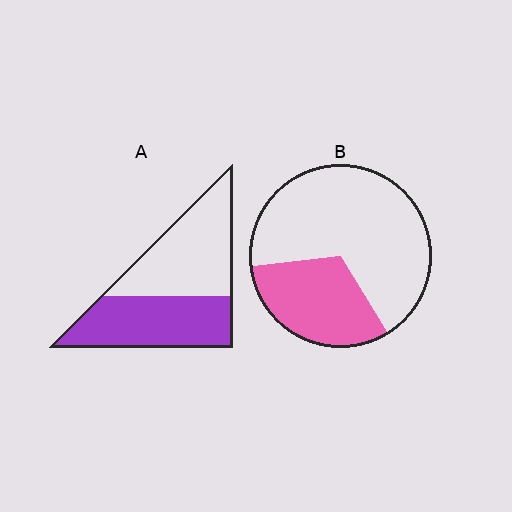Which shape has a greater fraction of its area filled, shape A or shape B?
Shape A.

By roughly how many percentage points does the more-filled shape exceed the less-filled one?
By roughly 15 percentage points (A over B).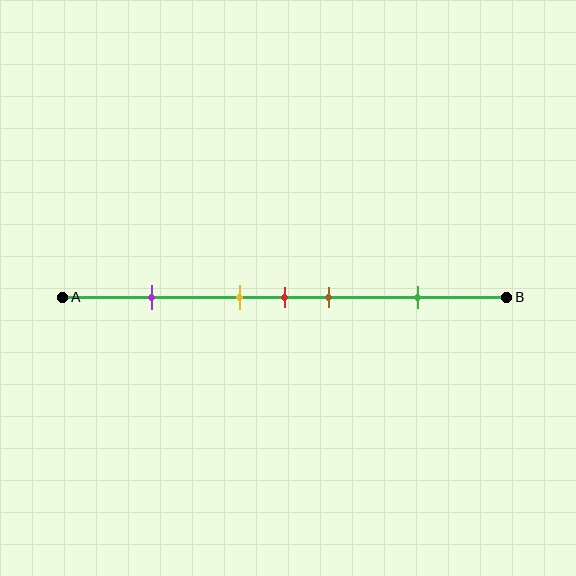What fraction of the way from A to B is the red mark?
The red mark is approximately 50% (0.5) of the way from A to B.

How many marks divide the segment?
There are 5 marks dividing the segment.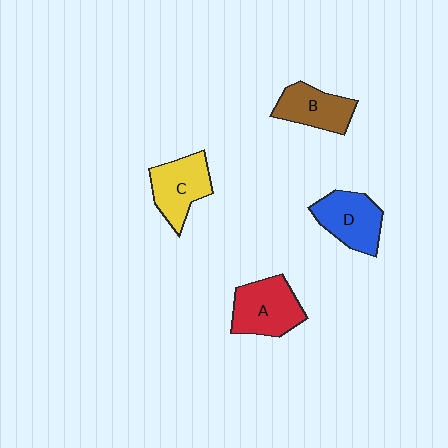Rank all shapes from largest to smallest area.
From largest to smallest: A (red), C (yellow), D (blue), B (brown).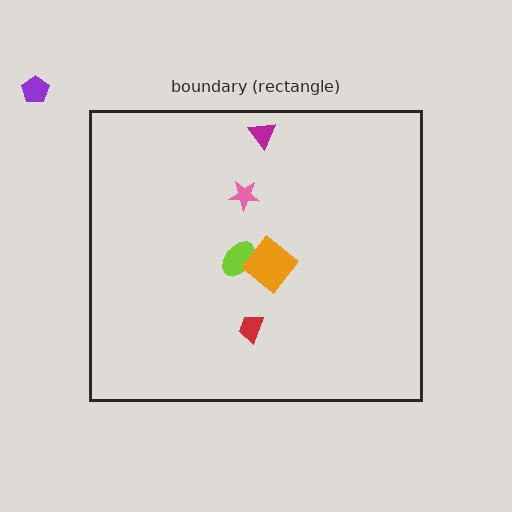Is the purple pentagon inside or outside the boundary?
Outside.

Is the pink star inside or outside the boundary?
Inside.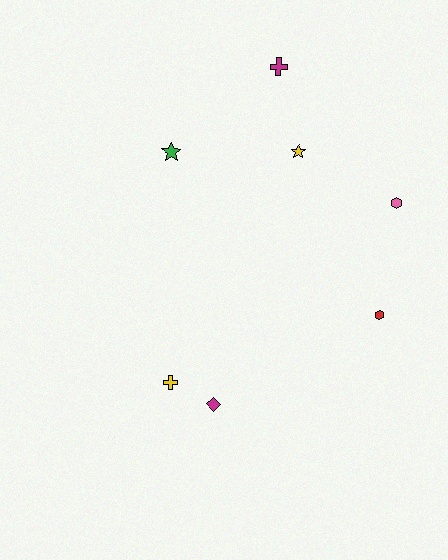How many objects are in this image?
There are 7 objects.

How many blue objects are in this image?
There are no blue objects.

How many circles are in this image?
There are no circles.